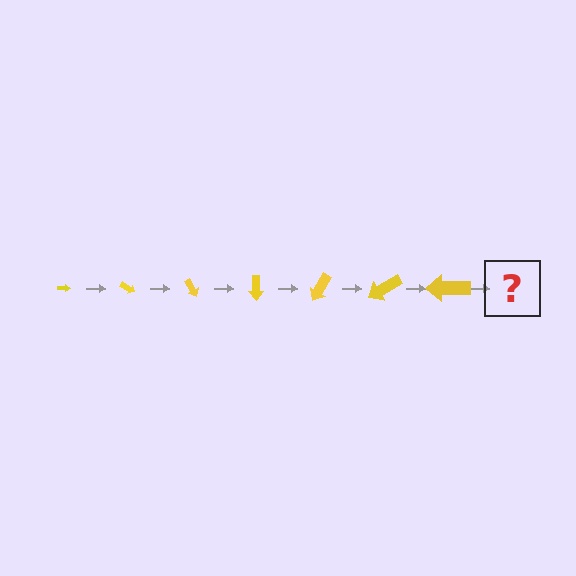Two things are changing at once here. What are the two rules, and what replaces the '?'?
The two rules are that the arrow grows larger each step and it rotates 30 degrees each step. The '?' should be an arrow, larger than the previous one and rotated 210 degrees from the start.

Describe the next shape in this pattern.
It should be an arrow, larger than the previous one and rotated 210 degrees from the start.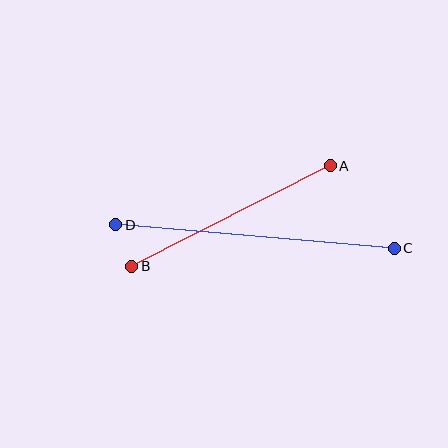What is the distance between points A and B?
The distance is approximately 222 pixels.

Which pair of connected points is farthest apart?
Points C and D are farthest apart.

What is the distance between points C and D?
The distance is approximately 280 pixels.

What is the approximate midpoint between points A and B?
The midpoint is at approximately (231, 216) pixels.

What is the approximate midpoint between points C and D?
The midpoint is at approximately (255, 236) pixels.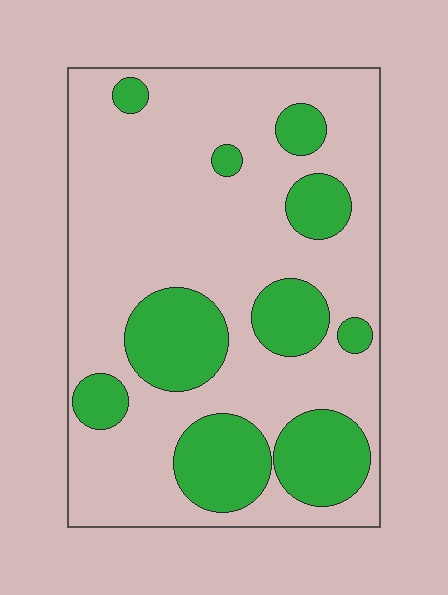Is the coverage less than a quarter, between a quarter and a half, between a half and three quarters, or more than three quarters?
Between a quarter and a half.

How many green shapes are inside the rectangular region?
10.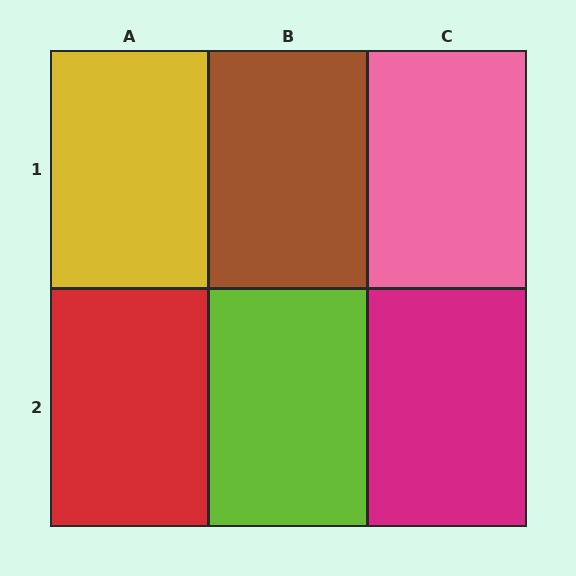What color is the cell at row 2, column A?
Red.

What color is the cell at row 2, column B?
Lime.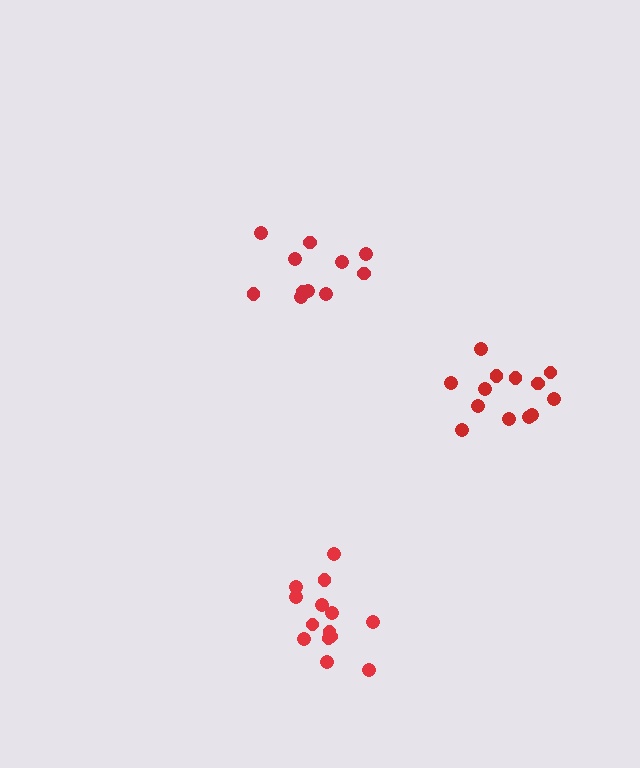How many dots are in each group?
Group 1: 11 dots, Group 2: 14 dots, Group 3: 13 dots (38 total).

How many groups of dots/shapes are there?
There are 3 groups.